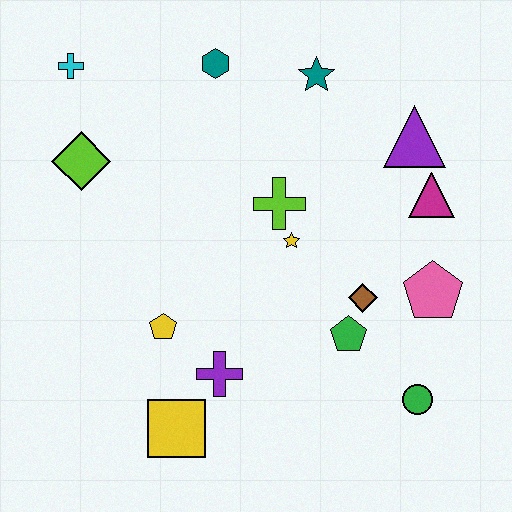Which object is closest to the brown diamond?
The green pentagon is closest to the brown diamond.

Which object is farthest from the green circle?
The cyan cross is farthest from the green circle.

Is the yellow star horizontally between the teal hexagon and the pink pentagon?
Yes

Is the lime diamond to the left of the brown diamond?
Yes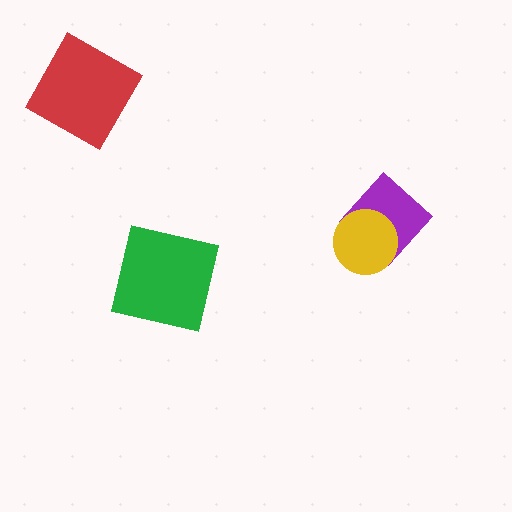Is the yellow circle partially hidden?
No, no other shape covers it.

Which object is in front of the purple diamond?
The yellow circle is in front of the purple diamond.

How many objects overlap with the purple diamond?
1 object overlaps with the purple diamond.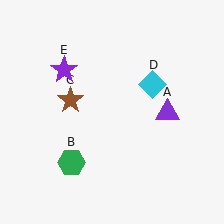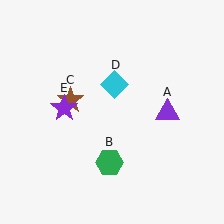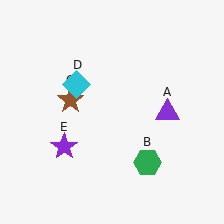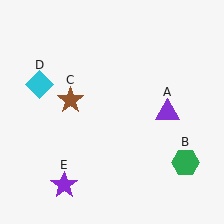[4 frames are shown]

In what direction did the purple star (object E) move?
The purple star (object E) moved down.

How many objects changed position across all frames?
3 objects changed position: green hexagon (object B), cyan diamond (object D), purple star (object E).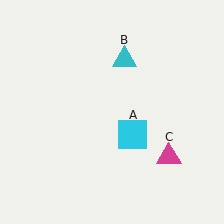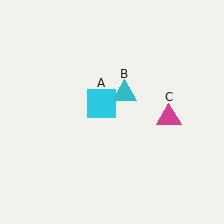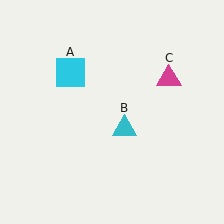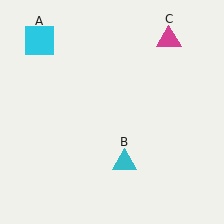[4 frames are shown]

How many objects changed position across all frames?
3 objects changed position: cyan square (object A), cyan triangle (object B), magenta triangle (object C).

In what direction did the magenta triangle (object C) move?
The magenta triangle (object C) moved up.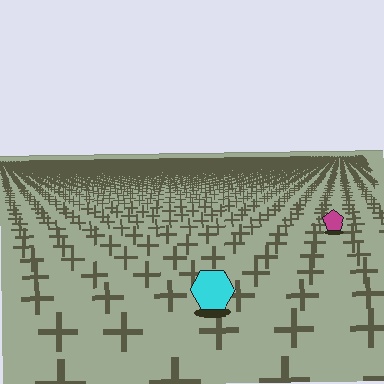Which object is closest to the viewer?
The cyan hexagon is closest. The texture marks near it are larger and more spread out.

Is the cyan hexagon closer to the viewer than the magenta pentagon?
Yes. The cyan hexagon is closer — you can tell from the texture gradient: the ground texture is coarser near it.